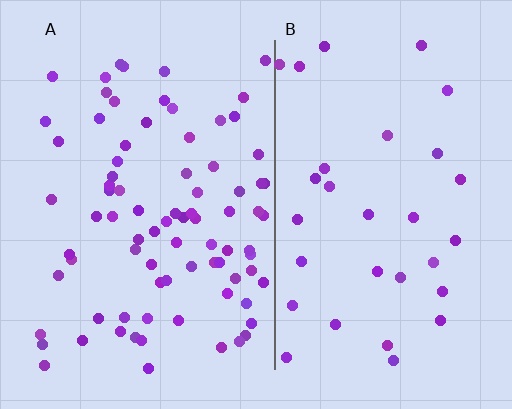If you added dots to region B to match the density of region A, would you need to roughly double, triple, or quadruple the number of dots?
Approximately triple.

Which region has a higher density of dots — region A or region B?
A (the left).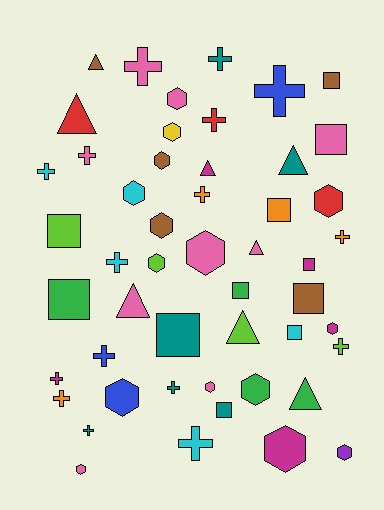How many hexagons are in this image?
There are 15 hexagons.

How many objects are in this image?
There are 50 objects.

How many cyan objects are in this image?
There are 5 cyan objects.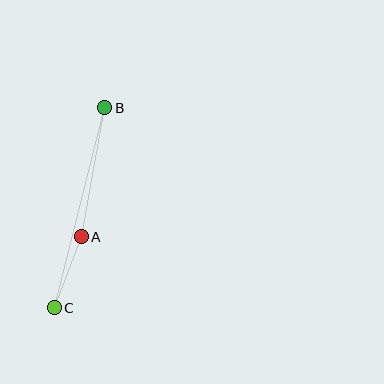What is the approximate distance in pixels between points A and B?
The distance between A and B is approximately 131 pixels.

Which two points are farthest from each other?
Points B and C are farthest from each other.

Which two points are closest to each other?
Points A and C are closest to each other.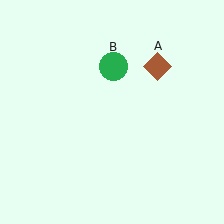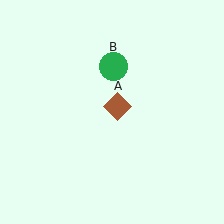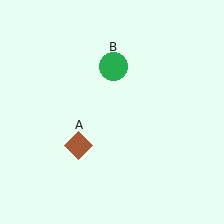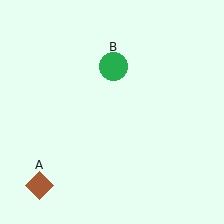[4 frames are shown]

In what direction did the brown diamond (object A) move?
The brown diamond (object A) moved down and to the left.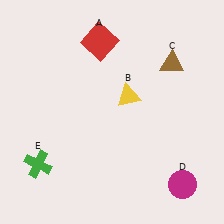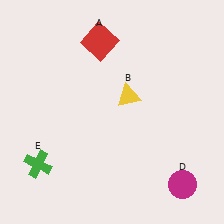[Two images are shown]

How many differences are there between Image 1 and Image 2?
There is 1 difference between the two images.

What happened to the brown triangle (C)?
The brown triangle (C) was removed in Image 2. It was in the top-right area of Image 1.